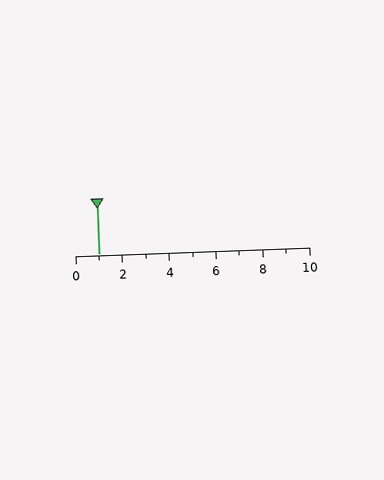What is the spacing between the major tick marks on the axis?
The major ticks are spaced 2 apart.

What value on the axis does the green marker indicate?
The marker indicates approximately 1.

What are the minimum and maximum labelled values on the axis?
The axis runs from 0 to 10.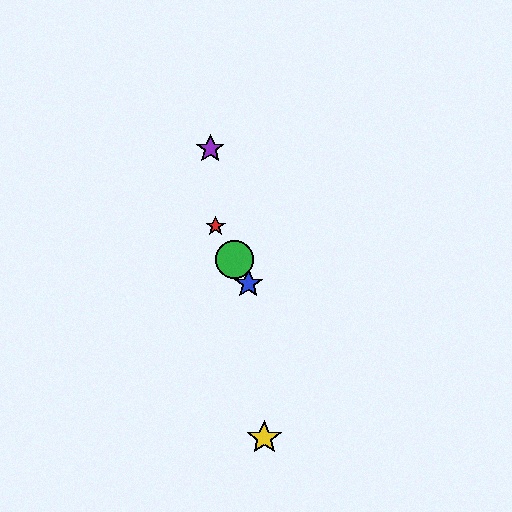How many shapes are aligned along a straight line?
3 shapes (the red star, the blue star, the green circle) are aligned along a straight line.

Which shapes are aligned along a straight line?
The red star, the blue star, the green circle are aligned along a straight line.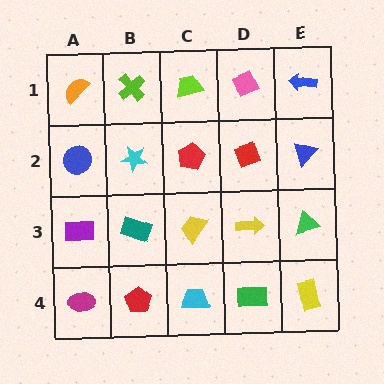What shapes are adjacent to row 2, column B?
A lime cross (row 1, column B), a teal rectangle (row 3, column B), a blue circle (row 2, column A), a red pentagon (row 2, column C).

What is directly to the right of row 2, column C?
A red diamond.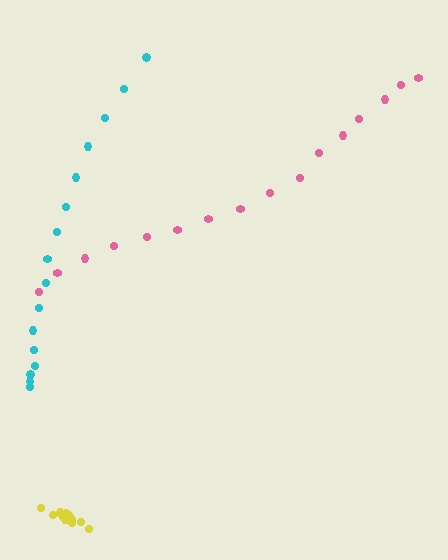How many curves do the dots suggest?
There are 3 distinct paths.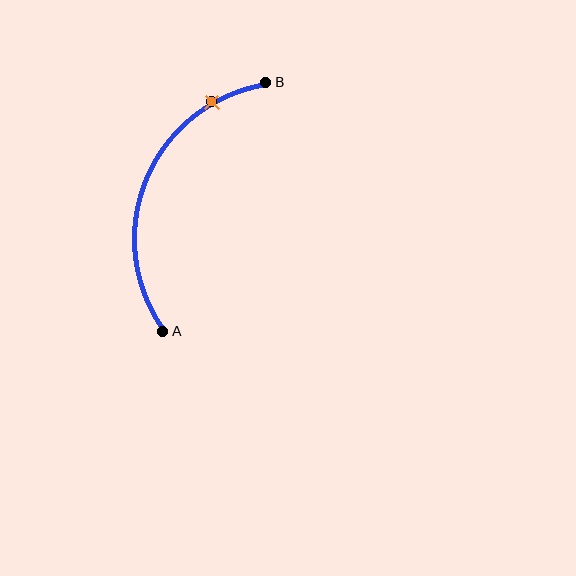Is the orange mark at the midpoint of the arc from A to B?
No. The orange mark lies on the arc but is closer to endpoint B. The arc midpoint would be at the point on the curve equidistant along the arc from both A and B.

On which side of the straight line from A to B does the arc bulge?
The arc bulges to the left of the straight line connecting A and B.